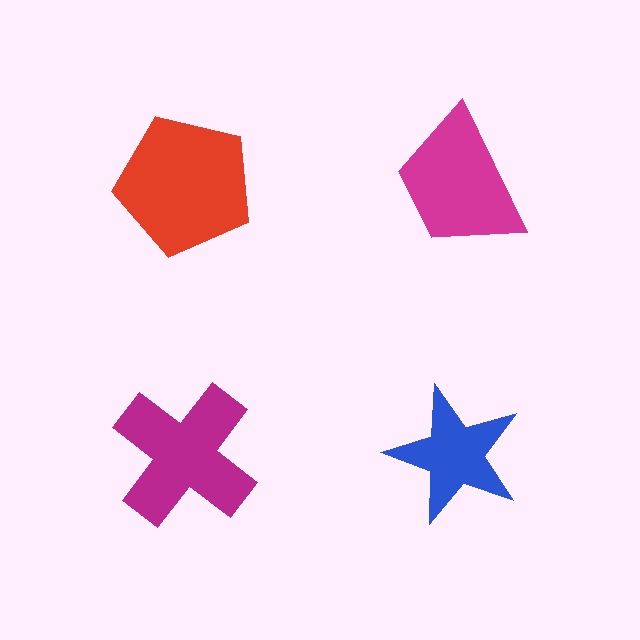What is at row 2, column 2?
A blue star.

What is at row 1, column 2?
A magenta trapezoid.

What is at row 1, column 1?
A red pentagon.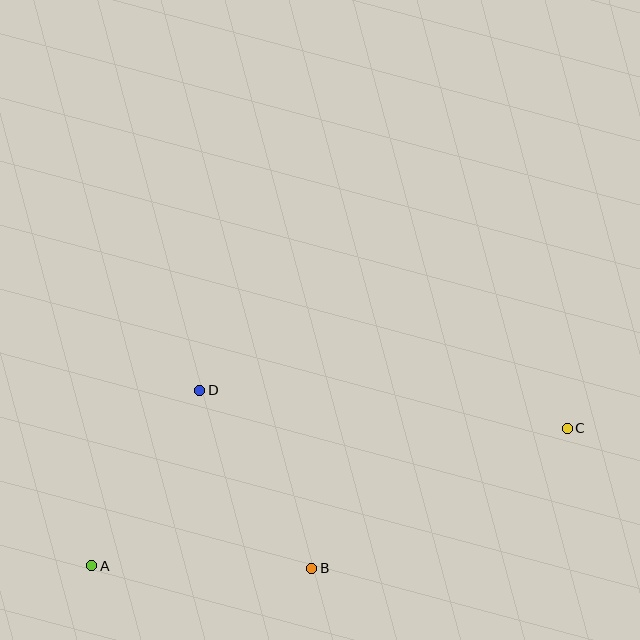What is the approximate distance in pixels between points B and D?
The distance between B and D is approximately 210 pixels.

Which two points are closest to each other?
Points A and D are closest to each other.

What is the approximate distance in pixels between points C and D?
The distance between C and D is approximately 369 pixels.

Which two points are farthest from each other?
Points A and C are farthest from each other.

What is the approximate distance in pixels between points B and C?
The distance between B and C is approximately 291 pixels.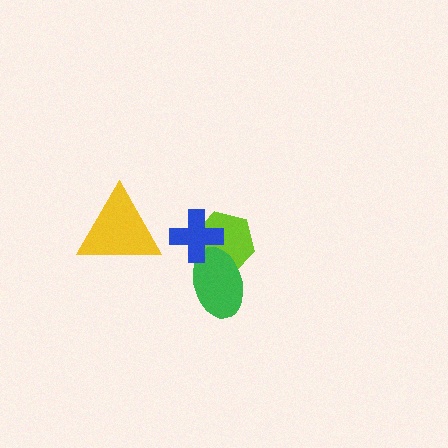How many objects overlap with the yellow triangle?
0 objects overlap with the yellow triangle.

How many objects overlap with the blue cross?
2 objects overlap with the blue cross.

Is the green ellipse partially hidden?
Yes, it is partially covered by another shape.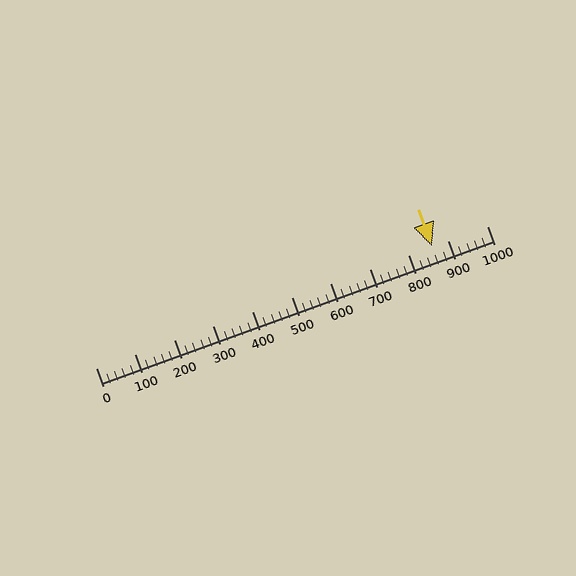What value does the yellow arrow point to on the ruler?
The yellow arrow points to approximately 860.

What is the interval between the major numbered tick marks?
The major tick marks are spaced 100 units apart.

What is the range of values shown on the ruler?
The ruler shows values from 0 to 1000.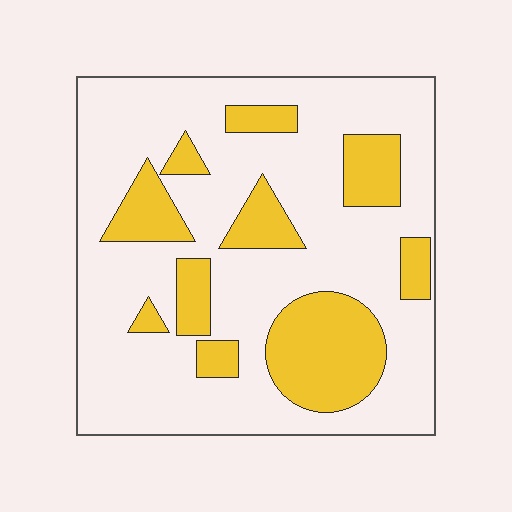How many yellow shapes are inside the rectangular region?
10.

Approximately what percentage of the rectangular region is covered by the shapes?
Approximately 25%.